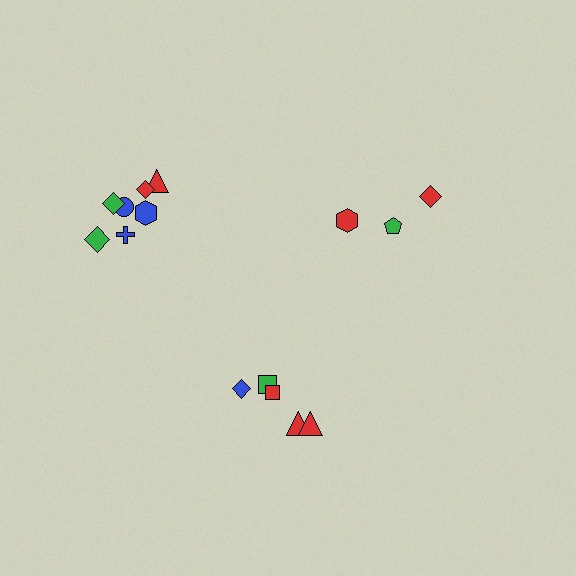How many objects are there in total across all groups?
There are 15 objects.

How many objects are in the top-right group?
There are 3 objects.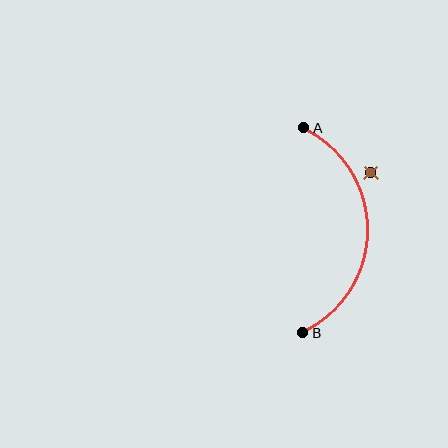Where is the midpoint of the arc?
The arc midpoint is the point on the curve farthest from the straight line joining A and B. It sits to the right of that line.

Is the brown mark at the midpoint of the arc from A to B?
No — the brown mark does not lie on the arc at all. It sits slightly outside the curve.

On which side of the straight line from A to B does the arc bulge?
The arc bulges to the right of the straight line connecting A and B.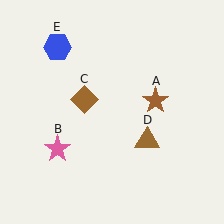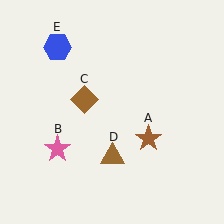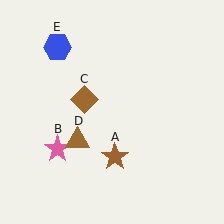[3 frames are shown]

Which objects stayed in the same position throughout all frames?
Pink star (object B) and brown diamond (object C) and blue hexagon (object E) remained stationary.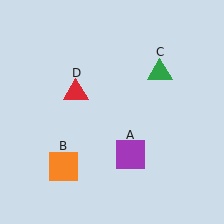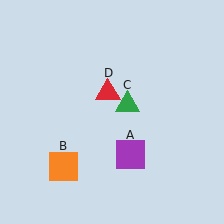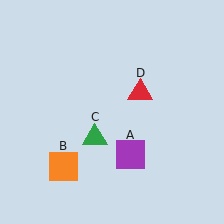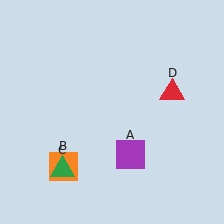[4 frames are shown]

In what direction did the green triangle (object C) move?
The green triangle (object C) moved down and to the left.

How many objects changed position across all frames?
2 objects changed position: green triangle (object C), red triangle (object D).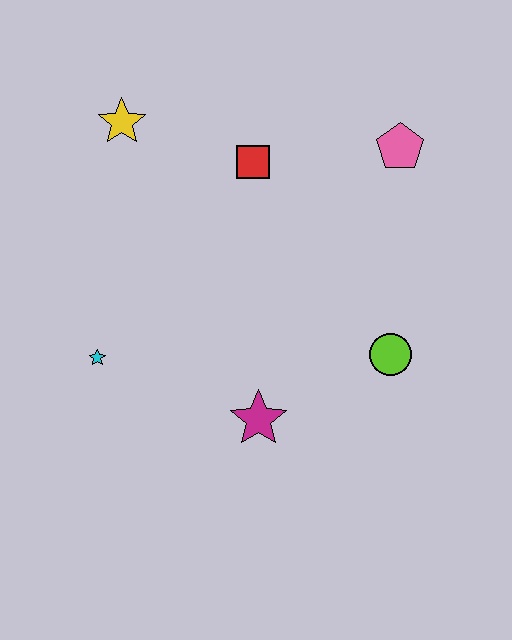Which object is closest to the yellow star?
The red square is closest to the yellow star.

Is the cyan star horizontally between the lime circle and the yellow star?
No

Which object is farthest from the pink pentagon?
The cyan star is farthest from the pink pentagon.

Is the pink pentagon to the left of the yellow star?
No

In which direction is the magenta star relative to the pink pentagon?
The magenta star is below the pink pentagon.